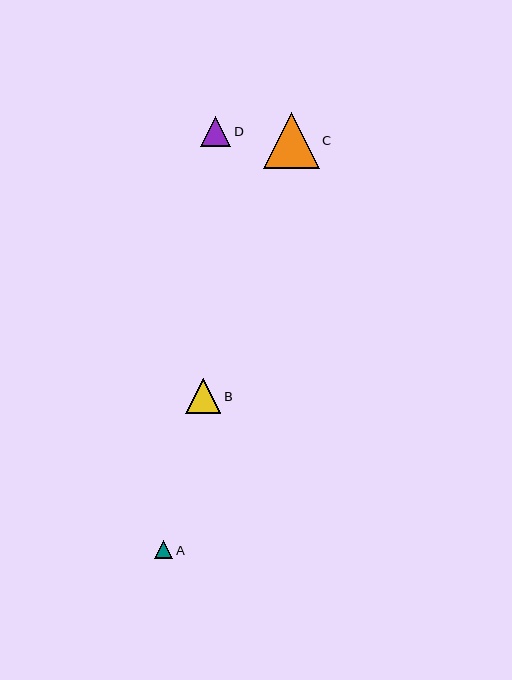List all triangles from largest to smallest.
From largest to smallest: C, B, D, A.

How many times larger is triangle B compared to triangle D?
Triangle B is approximately 1.2 times the size of triangle D.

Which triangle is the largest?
Triangle C is the largest with a size of approximately 56 pixels.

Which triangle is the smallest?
Triangle A is the smallest with a size of approximately 18 pixels.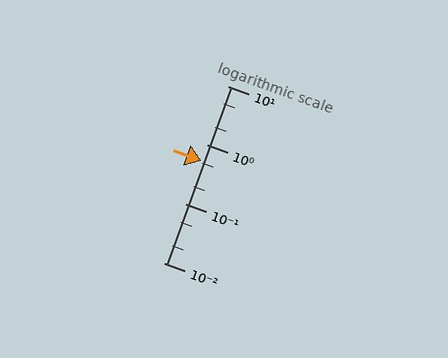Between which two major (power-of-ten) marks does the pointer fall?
The pointer is between 0.1 and 1.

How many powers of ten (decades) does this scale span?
The scale spans 3 decades, from 0.01 to 10.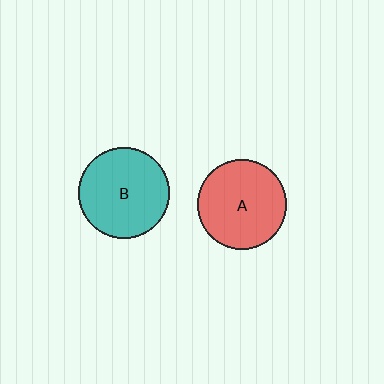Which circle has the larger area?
Circle B (teal).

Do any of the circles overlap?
No, none of the circles overlap.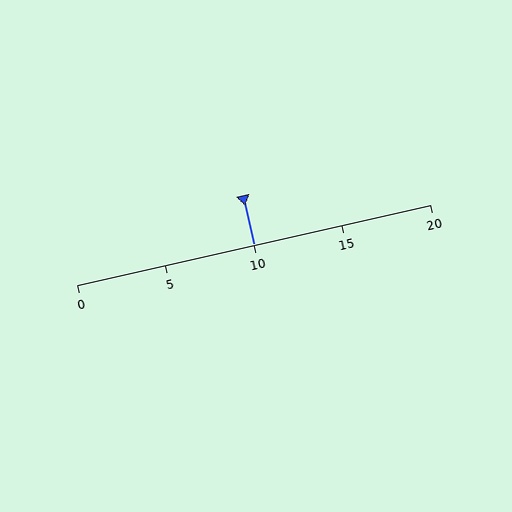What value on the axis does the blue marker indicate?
The marker indicates approximately 10.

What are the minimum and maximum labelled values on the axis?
The axis runs from 0 to 20.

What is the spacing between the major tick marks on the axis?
The major ticks are spaced 5 apart.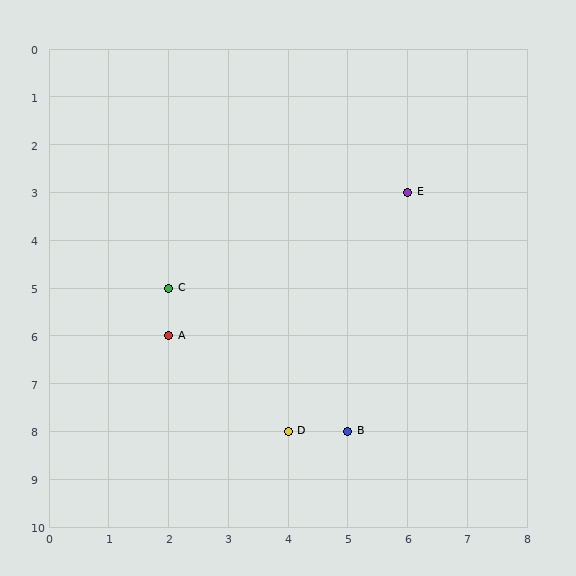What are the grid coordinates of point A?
Point A is at grid coordinates (2, 6).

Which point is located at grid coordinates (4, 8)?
Point D is at (4, 8).